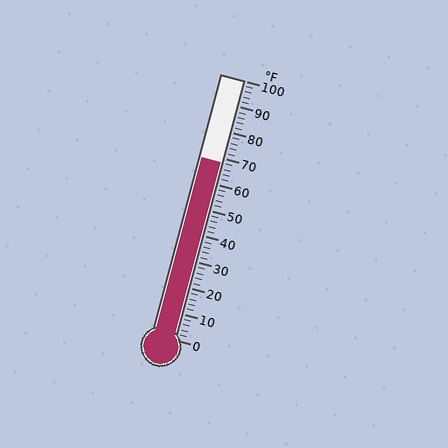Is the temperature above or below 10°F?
The temperature is above 10°F.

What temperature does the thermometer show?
The thermometer shows approximately 68°F.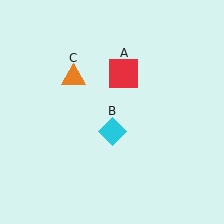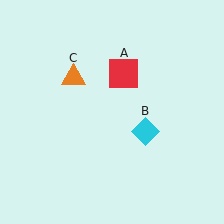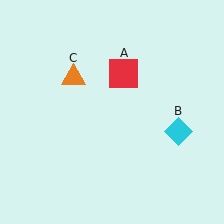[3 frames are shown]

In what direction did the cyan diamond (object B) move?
The cyan diamond (object B) moved right.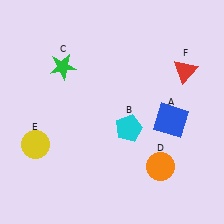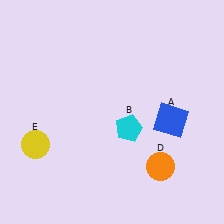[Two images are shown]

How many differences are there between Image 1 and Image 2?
There are 2 differences between the two images.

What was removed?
The green star (C), the red triangle (F) were removed in Image 2.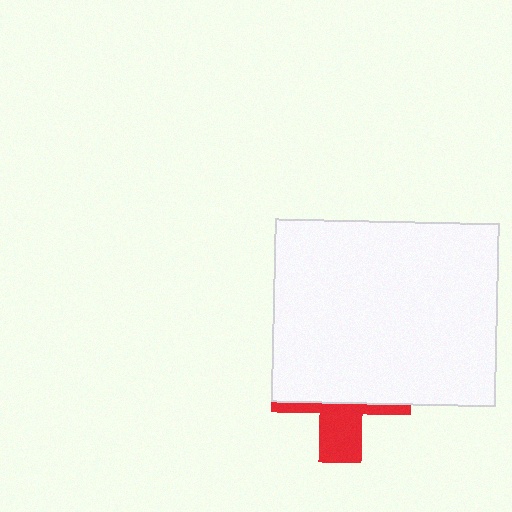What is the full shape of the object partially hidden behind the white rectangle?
The partially hidden object is a red cross.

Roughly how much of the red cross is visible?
A small part of it is visible (roughly 35%).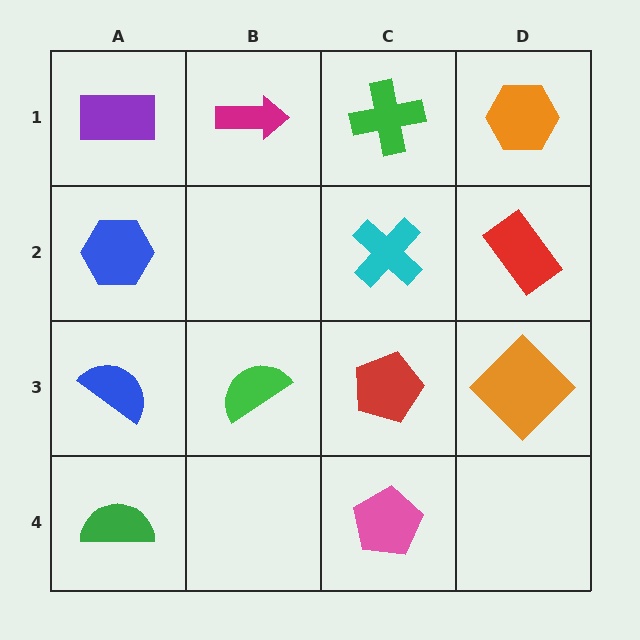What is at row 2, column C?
A cyan cross.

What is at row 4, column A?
A green semicircle.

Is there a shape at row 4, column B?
No, that cell is empty.